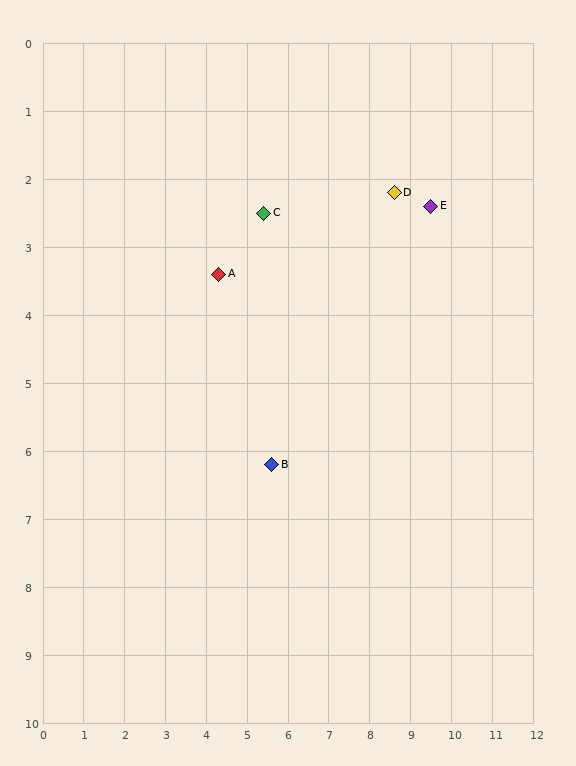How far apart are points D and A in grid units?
Points D and A are about 4.5 grid units apart.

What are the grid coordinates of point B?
Point B is at approximately (5.6, 6.2).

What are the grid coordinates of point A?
Point A is at approximately (4.3, 3.4).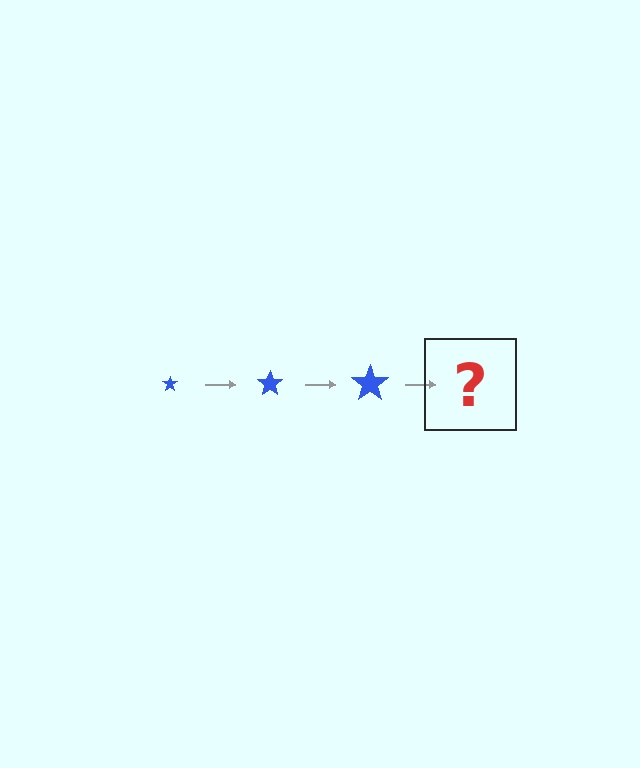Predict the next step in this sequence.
The next step is a blue star, larger than the previous one.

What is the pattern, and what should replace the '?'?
The pattern is that the star gets progressively larger each step. The '?' should be a blue star, larger than the previous one.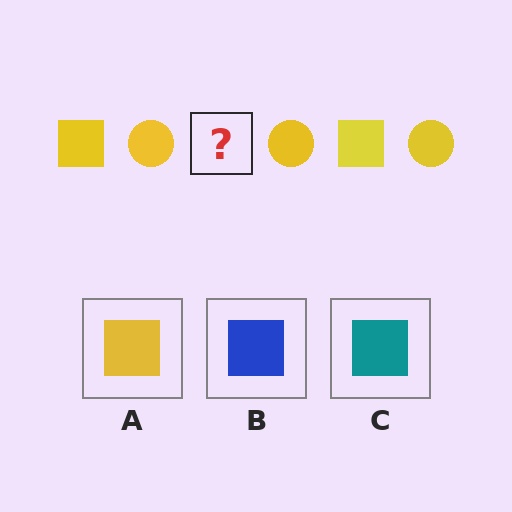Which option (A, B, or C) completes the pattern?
A.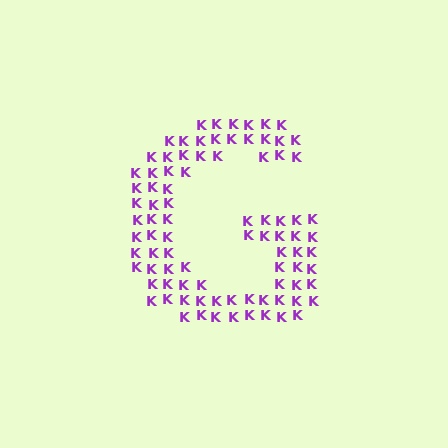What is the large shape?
The large shape is the letter G.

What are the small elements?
The small elements are letter K's.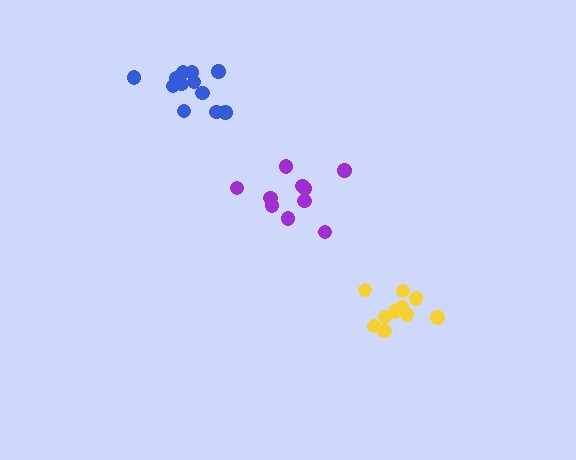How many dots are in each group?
Group 1: 10 dots, Group 2: 12 dots, Group 3: 10 dots (32 total).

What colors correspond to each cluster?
The clusters are colored: purple, blue, yellow.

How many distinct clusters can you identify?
There are 3 distinct clusters.